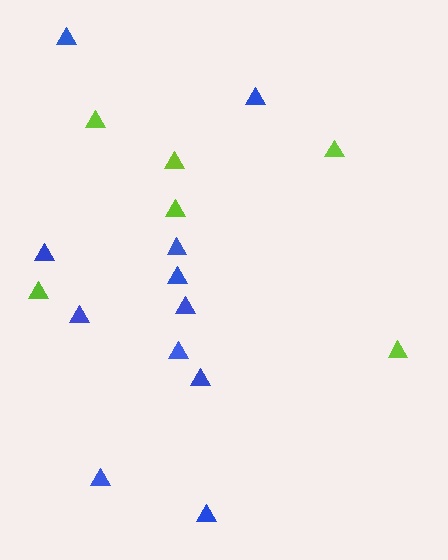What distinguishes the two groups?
There are 2 groups: one group of blue triangles (11) and one group of lime triangles (6).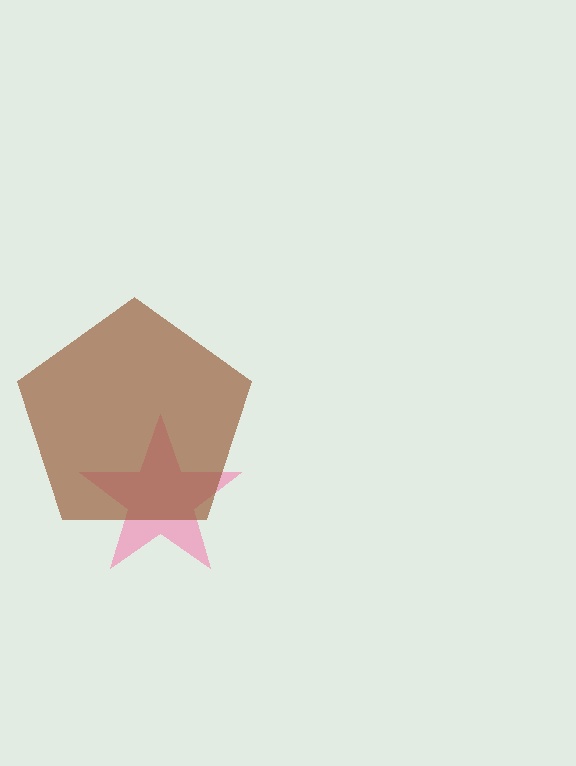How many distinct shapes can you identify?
There are 2 distinct shapes: a pink star, a brown pentagon.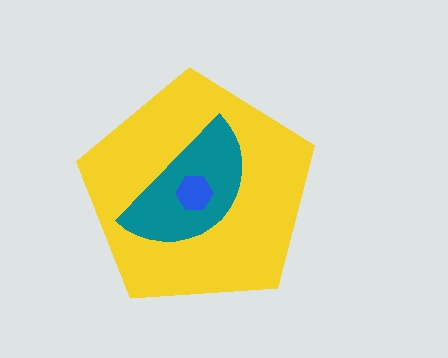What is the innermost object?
The blue hexagon.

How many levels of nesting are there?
3.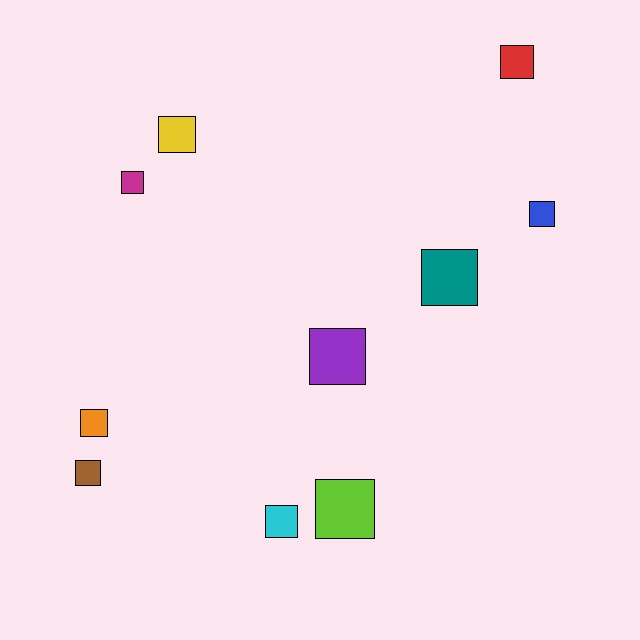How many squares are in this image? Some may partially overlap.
There are 10 squares.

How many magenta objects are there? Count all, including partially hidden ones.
There is 1 magenta object.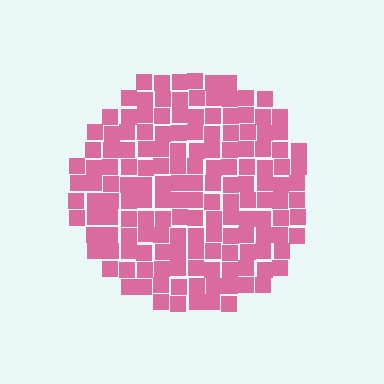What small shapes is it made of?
It is made of small squares.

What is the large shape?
The large shape is a circle.